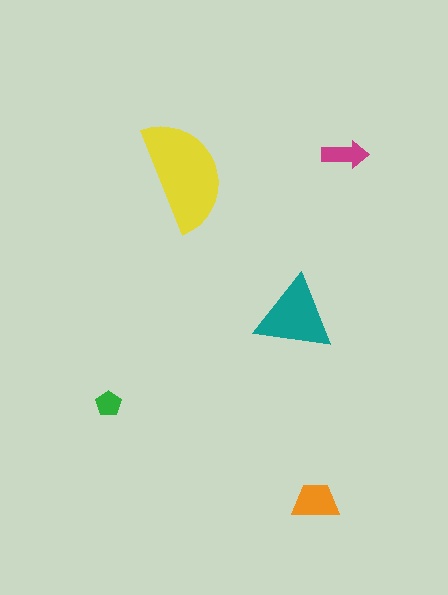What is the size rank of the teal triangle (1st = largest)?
2nd.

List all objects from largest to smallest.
The yellow semicircle, the teal triangle, the orange trapezoid, the magenta arrow, the green pentagon.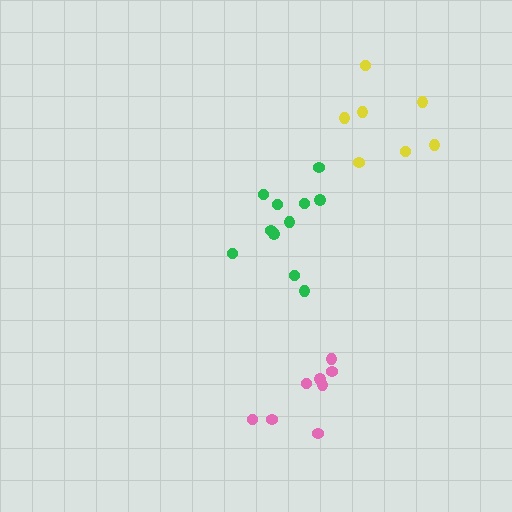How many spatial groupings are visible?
There are 3 spatial groupings.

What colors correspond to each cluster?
The clusters are colored: green, yellow, pink.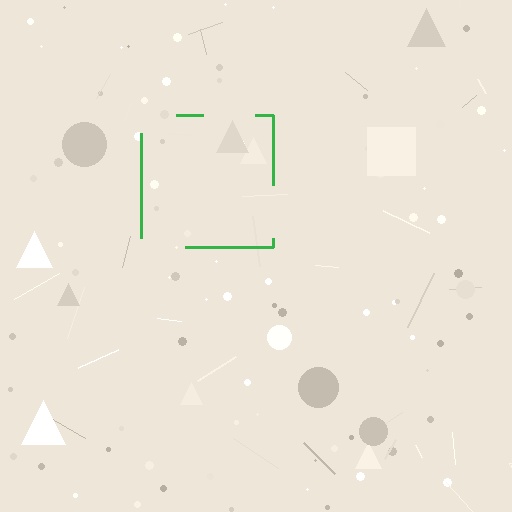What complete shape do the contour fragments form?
The contour fragments form a square.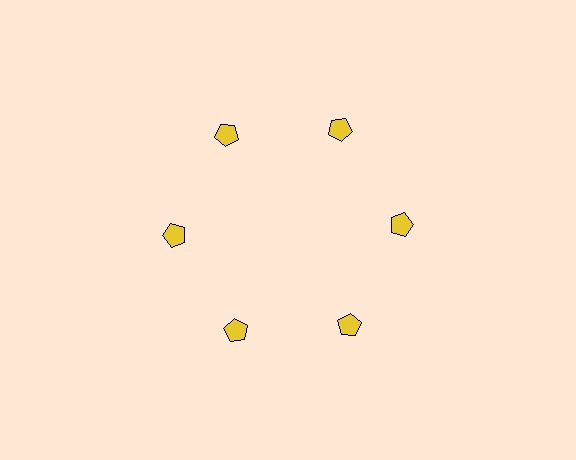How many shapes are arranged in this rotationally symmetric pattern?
There are 6 shapes, arranged in 6 groups of 1.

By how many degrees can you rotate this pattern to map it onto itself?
The pattern maps onto itself every 60 degrees of rotation.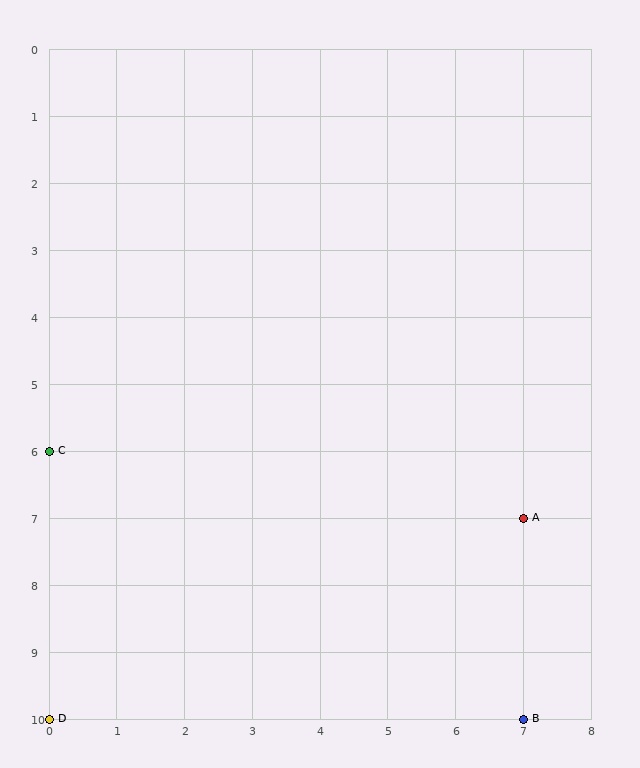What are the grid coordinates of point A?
Point A is at grid coordinates (7, 7).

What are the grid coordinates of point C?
Point C is at grid coordinates (0, 6).